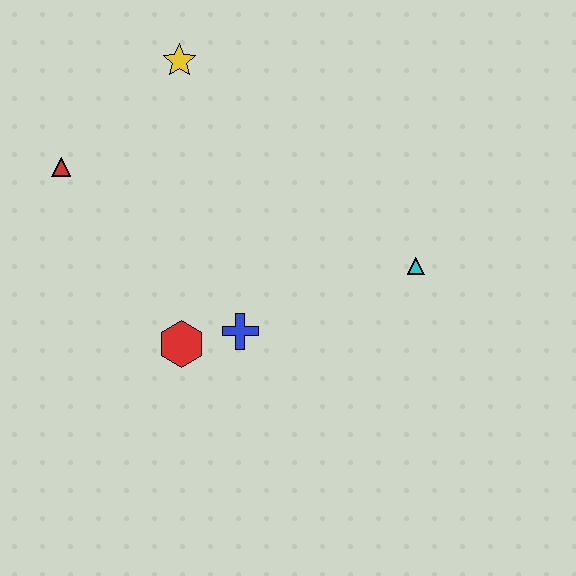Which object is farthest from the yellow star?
The cyan triangle is farthest from the yellow star.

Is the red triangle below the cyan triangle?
No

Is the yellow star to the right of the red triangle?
Yes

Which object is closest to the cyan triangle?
The blue cross is closest to the cyan triangle.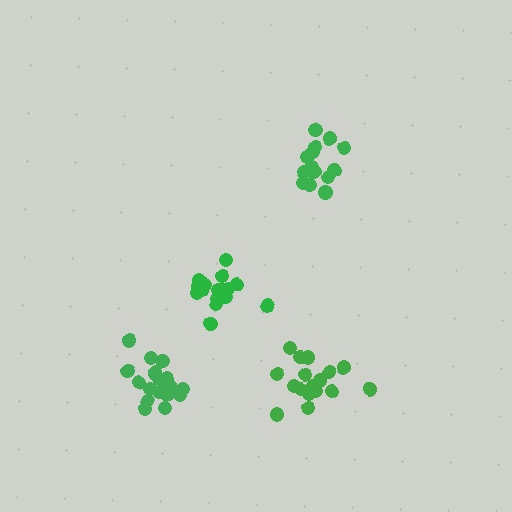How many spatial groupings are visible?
There are 4 spatial groupings.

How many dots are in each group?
Group 1: 18 dots, Group 2: 14 dots, Group 3: 20 dots, Group 4: 17 dots (69 total).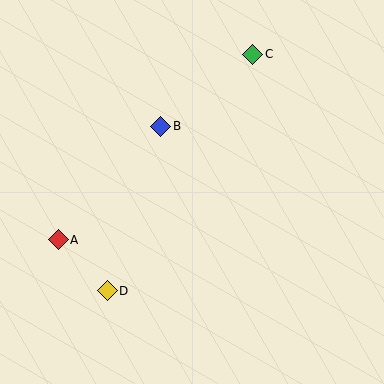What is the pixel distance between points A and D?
The distance between A and D is 71 pixels.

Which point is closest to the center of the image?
Point B at (161, 126) is closest to the center.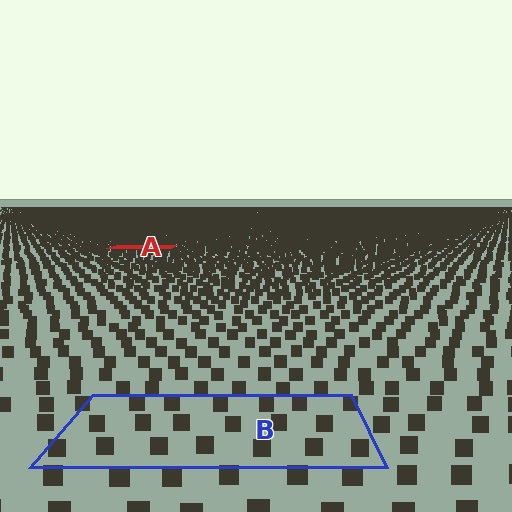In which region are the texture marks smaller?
The texture marks are smaller in region A, because it is farther away.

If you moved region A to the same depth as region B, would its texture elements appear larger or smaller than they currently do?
They would appear larger. At a closer depth, the same texture elements are projected at a bigger on-screen size.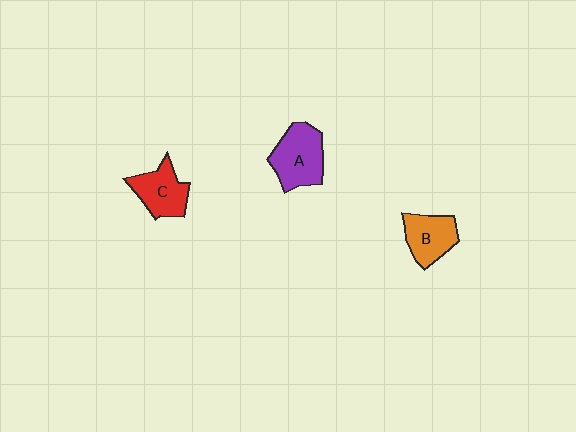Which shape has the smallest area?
Shape B (orange).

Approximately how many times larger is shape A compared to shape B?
Approximately 1.3 times.